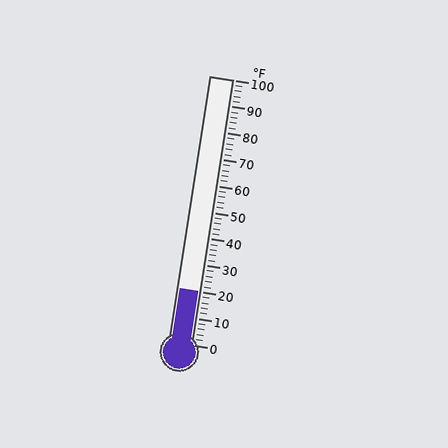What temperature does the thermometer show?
The thermometer shows approximately 20°F.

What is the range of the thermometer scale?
The thermometer scale ranges from 0°F to 100°F.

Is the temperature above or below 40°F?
The temperature is below 40°F.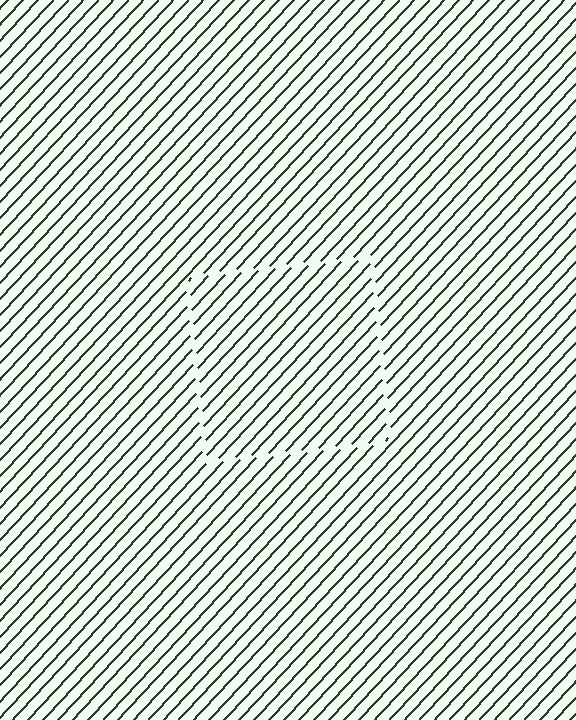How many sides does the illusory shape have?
4 sides — the line-ends trace a square.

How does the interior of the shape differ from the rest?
The interior of the shape contains the same grating, shifted by half a period — the contour is defined by the phase discontinuity where line-ends from the inner and outer gratings abut.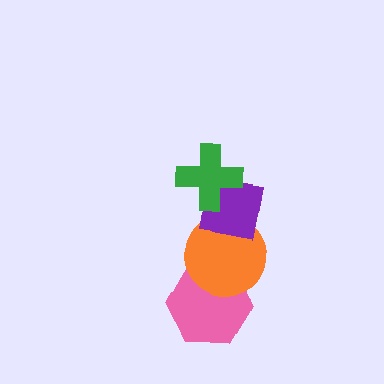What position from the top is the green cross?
The green cross is 1st from the top.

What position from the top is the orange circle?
The orange circle is 3rd from the top.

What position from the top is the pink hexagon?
The pink hexagon is 4th from the top.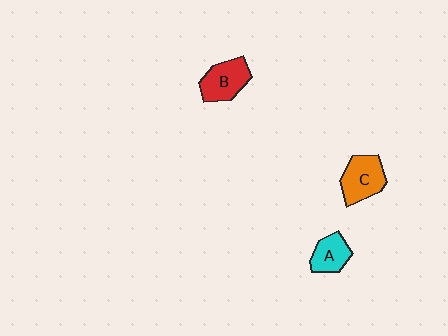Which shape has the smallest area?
Shape A (cyan).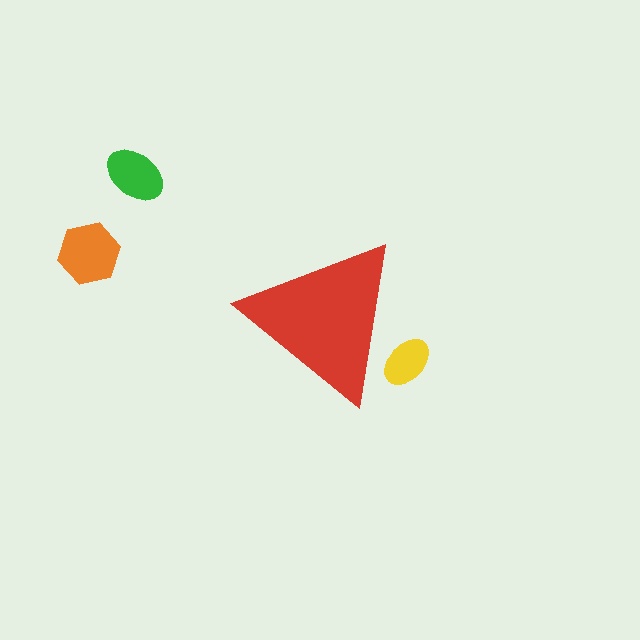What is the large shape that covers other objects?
A red triangle.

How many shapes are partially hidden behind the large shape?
1 shape is partially hidden.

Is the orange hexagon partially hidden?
No, the orange hexagon is fully visible.